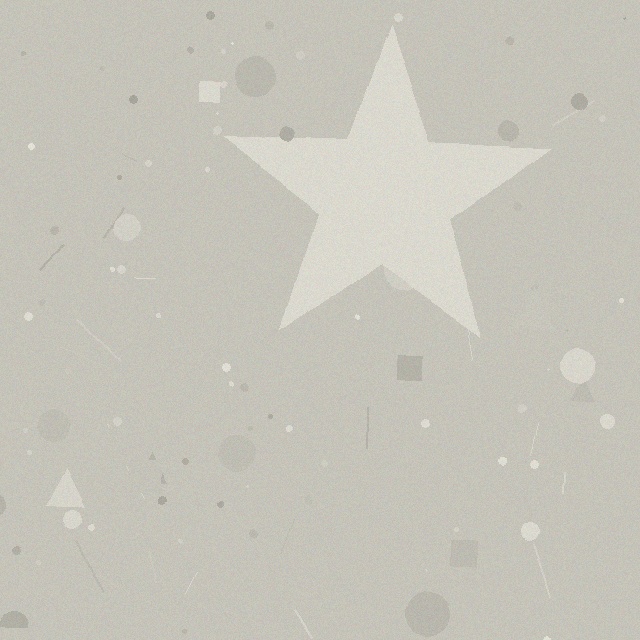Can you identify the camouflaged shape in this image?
The camouflaged shape is a star.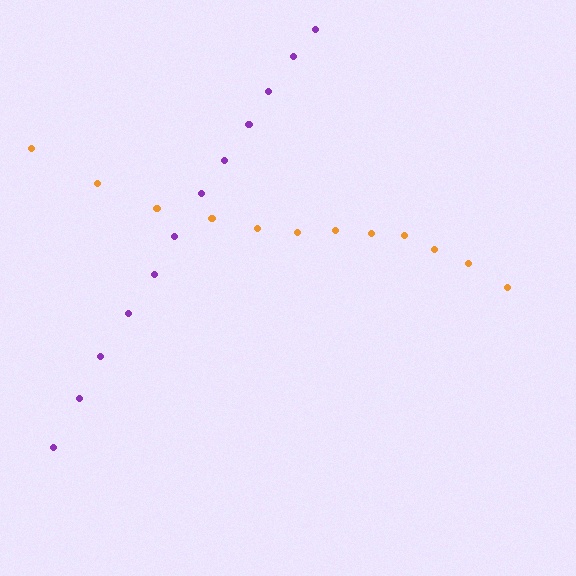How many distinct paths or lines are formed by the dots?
There are 2 distinct paths.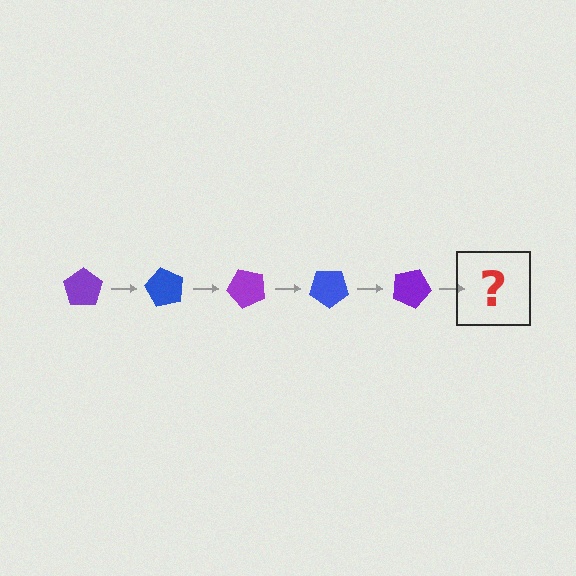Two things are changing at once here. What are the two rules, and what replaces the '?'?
The two rules are that it rotates 60 degrees each step and the color cycles through purple and blue. The '?' should be a blue pentagon, rotated 300 degrees from the start.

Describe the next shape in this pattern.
It should be a blue pentagon, rotated 300 degrees from the start.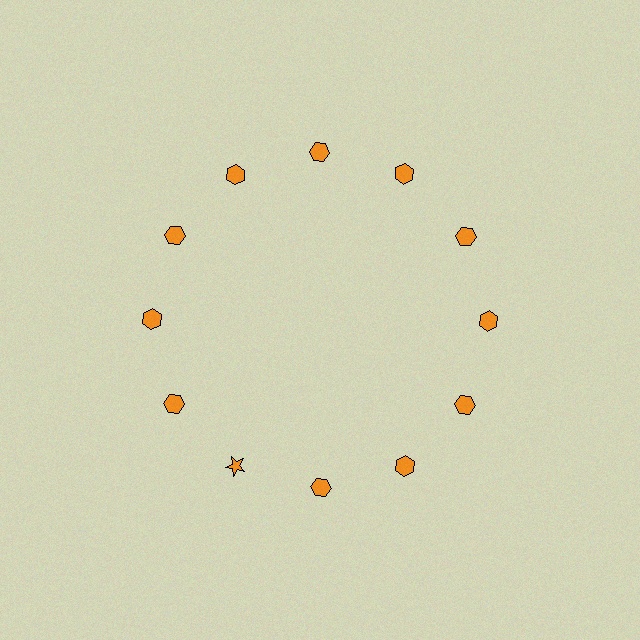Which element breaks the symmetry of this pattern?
The orange star at roughly the 7 o'clock position breaks the symmetry. All other shapes are orange hexagons.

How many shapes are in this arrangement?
There are 12 shapes arranged in a ring pattern.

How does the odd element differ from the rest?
It has a different shape: star instead of hexagon.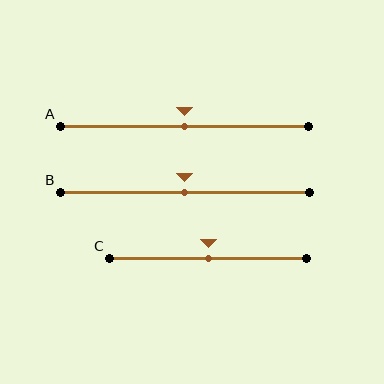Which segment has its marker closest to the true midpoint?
Segment A has its marker closest to the true midpoint.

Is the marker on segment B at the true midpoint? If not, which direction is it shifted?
Yes, the marker on segment B is at the true midpoint.